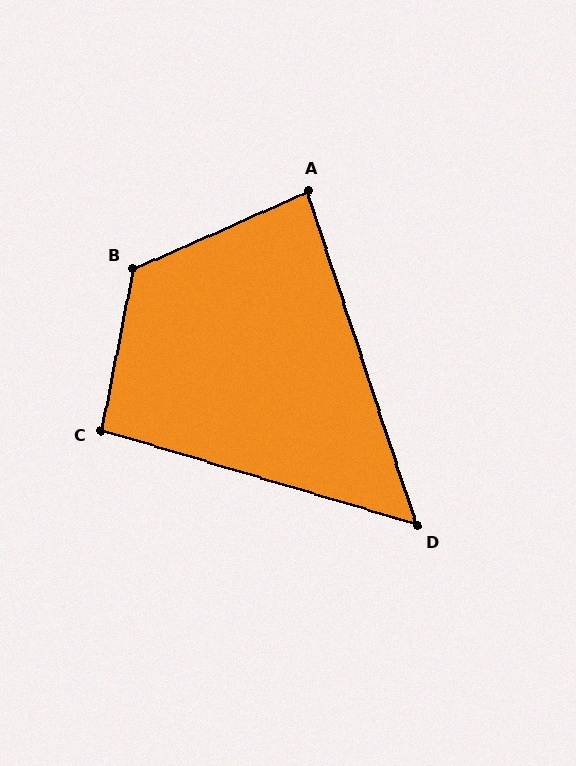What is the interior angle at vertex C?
Approximately 96 degrees (obtuse).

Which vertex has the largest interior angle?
B, at approximately 125 degrees.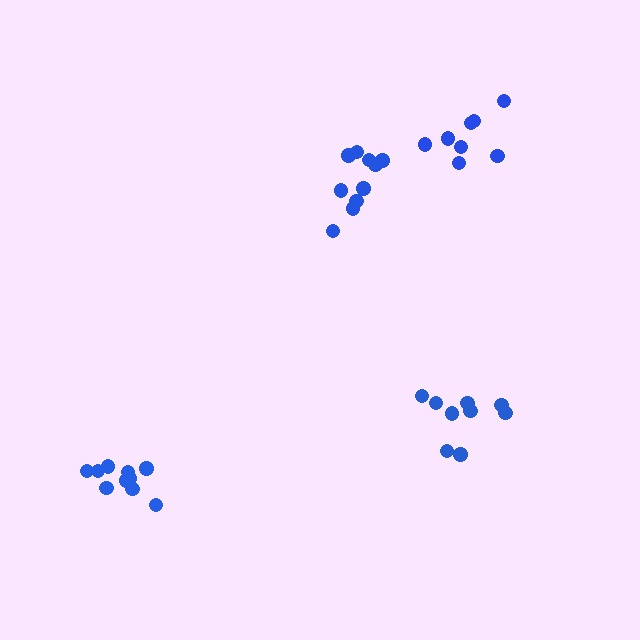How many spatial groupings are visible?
There are 4 spatial groupings.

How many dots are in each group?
Group 1: 9 dots, Group 2: 10 dots, Group 3: 8 dots, Group 4: 11 dots (38 total).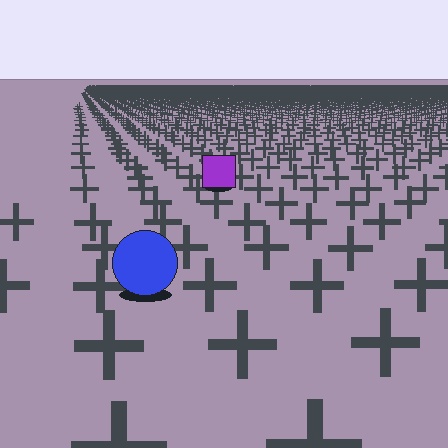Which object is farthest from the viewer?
The purple square is farthest from the viewer. It appears smaller and the ground texture around it is denser.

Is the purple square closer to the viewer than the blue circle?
No. The blue circle is closer — you can tell from the texture gradient: the ground texture is coarser near it.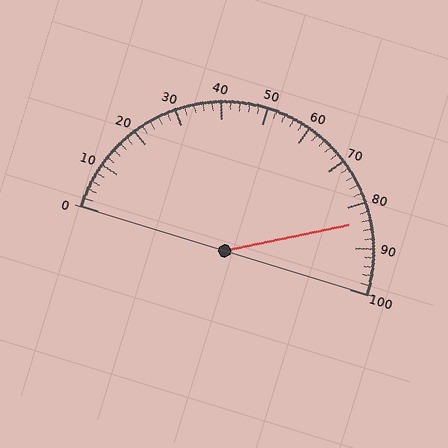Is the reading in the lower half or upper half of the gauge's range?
The reading is in the upper half of the range (0 to 100).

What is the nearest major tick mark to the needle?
The nearest major tick mark is 80.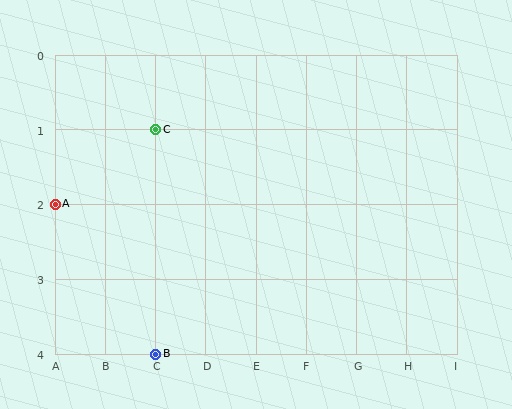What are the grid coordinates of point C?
Point C is at grid coordinates (C, 1).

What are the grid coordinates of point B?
Point B is at grid coordinates (C, 4).